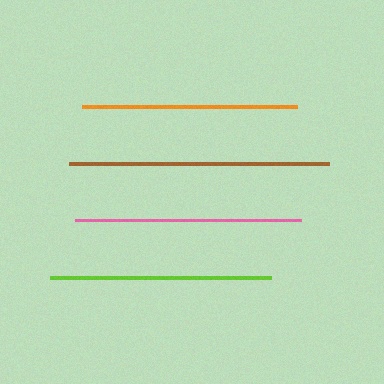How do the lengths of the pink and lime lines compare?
The pink and lime lines are approximately the same length.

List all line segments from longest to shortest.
From longest to shortest: brown, pink, lime, orange.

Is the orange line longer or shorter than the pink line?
The pink line is longer than the orange line.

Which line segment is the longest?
The brown line is the longest at approximately 260 pixels.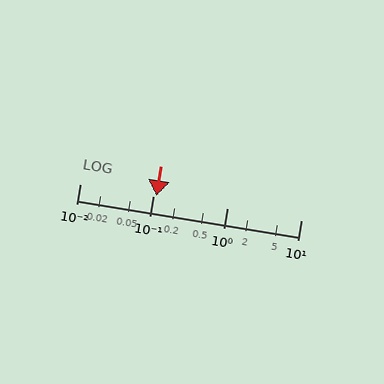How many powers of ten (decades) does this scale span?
The scale spans 3 decades, from 0.01 to 10.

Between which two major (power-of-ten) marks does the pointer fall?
The pointer is between 0.1 and 1.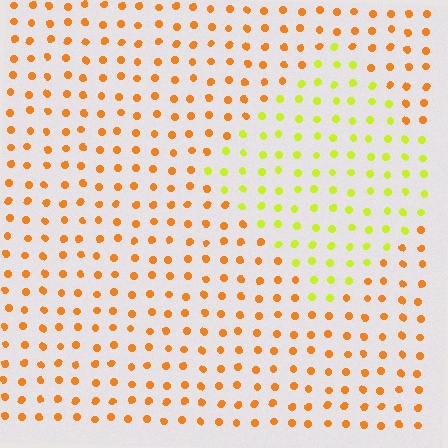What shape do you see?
I see a diamond.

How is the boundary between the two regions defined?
The boundary is defined purely by a slight shift in hue (about 45 degrees). Spacing, size, and orientation are identical on both sides.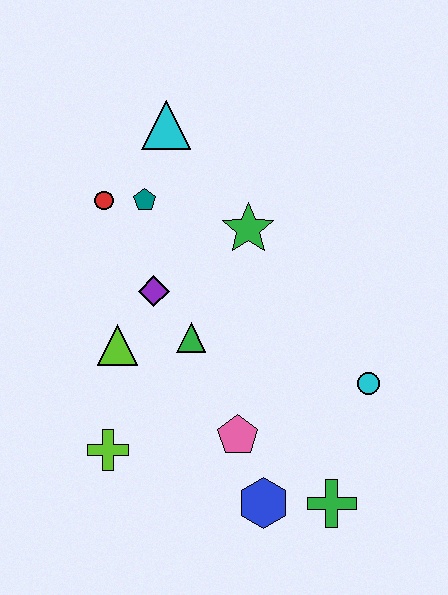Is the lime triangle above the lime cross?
Yes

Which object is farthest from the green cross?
The cyan triangle is farthest from the green cross.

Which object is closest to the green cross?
The blue hexagon is closest to the green cross.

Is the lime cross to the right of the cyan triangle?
No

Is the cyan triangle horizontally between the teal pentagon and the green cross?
Yes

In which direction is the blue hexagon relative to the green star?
The blue hexagon is below the green star.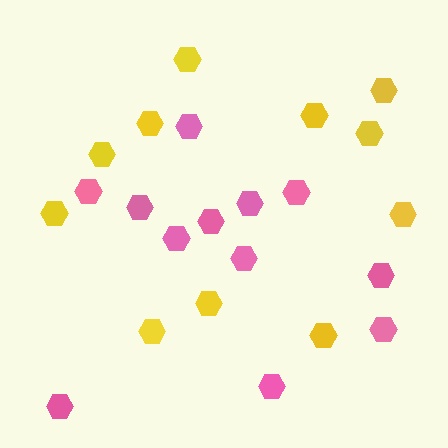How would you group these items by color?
There are 2 groups: one group of pink hexagons (12) and one group of yellow hexagons (11).